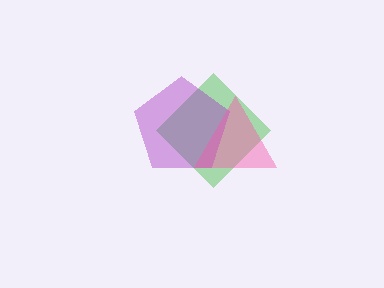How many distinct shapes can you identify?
There are 3 distinct shapes: a green diamond, a purple pentagon, a pink triangle.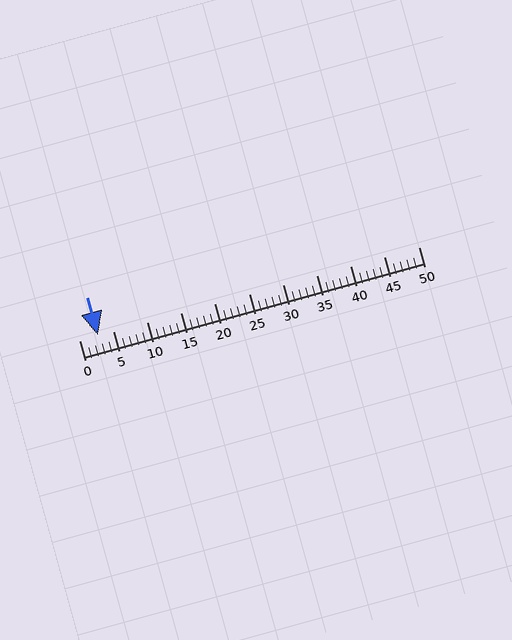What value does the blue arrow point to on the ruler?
The blue arrow points to approximately 3.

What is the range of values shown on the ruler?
The ruler shows values from 0 to 50.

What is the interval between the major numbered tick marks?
The major tick marks are spaced 5 units apart.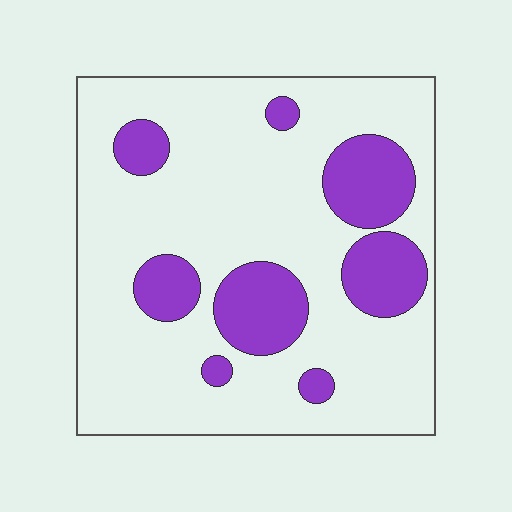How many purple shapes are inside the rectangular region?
8.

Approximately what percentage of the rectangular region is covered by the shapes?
Approximately 20%.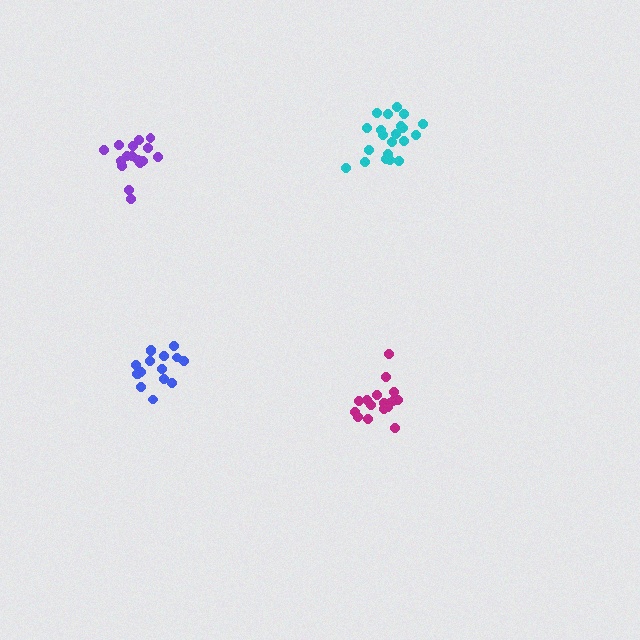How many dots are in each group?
Group 1: 17 dots, Group 2: 16 dots, Group 3: 16 dots, Group 4: 21 dots (70 total).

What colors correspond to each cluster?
The clusters are colored: magenta, purple, blue, cyan.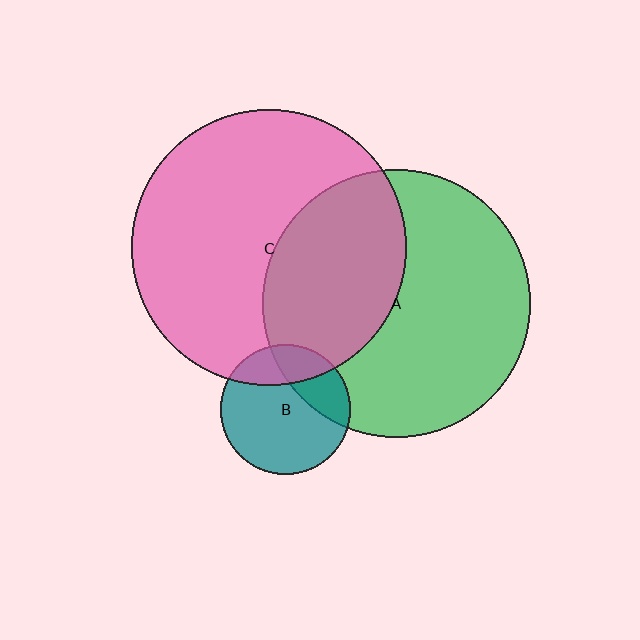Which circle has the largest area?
Circle C (pink).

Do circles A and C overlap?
Yes.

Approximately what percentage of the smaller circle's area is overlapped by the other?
Approximately 40%.